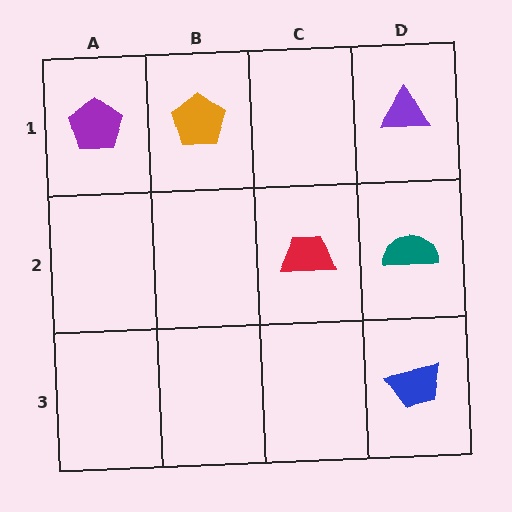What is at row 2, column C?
A red trapezoid.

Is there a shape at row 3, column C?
No, that cell is empty.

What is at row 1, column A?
A purple pentagon.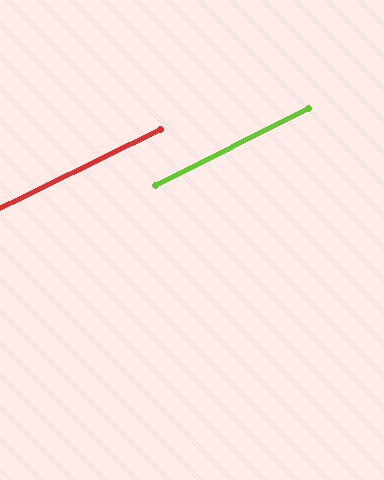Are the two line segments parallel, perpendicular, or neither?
Parallel — their directions differ by only 0.4°.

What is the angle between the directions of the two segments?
Approximately 0 degrees.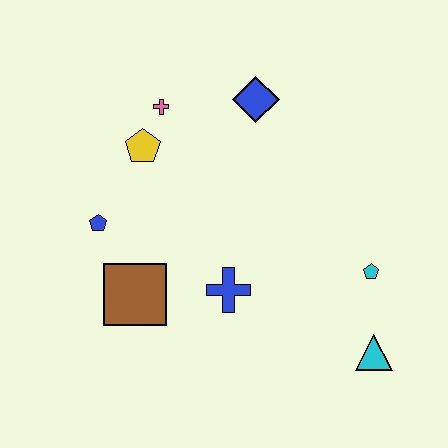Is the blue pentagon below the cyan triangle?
No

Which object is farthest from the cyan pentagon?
The blue pentagon is farthest from the cyan pentagon.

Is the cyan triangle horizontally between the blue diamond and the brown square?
No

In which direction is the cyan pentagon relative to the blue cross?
The cyan pentagon is to the right of the blue cross.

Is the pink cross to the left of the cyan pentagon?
Yes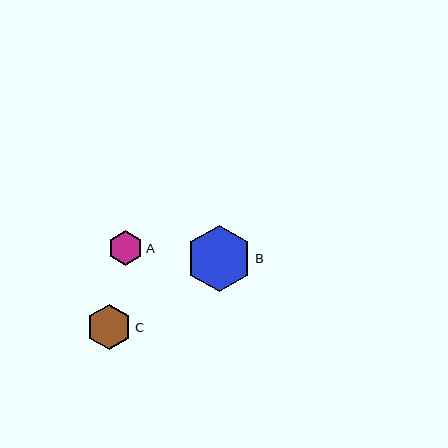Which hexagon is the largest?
Hexagon B is the largest with a size of approximately 67 pixels.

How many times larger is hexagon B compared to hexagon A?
Hexagon B is approximately 1.9 times the size of hexagon A.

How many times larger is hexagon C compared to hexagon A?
Hexagon C is approximately 1.3 times the size of hexagon A.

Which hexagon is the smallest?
Hexagon A is the smallest with a size of approximately 35 pixels.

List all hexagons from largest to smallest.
From largest to smallest: B, C, A.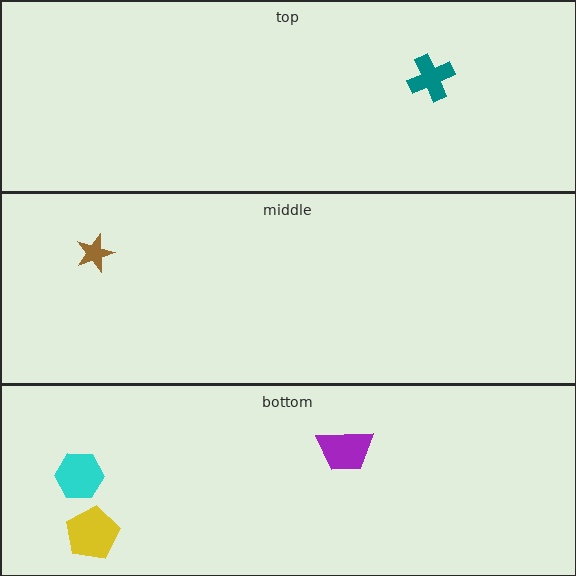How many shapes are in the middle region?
1.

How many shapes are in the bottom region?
3.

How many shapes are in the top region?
1.